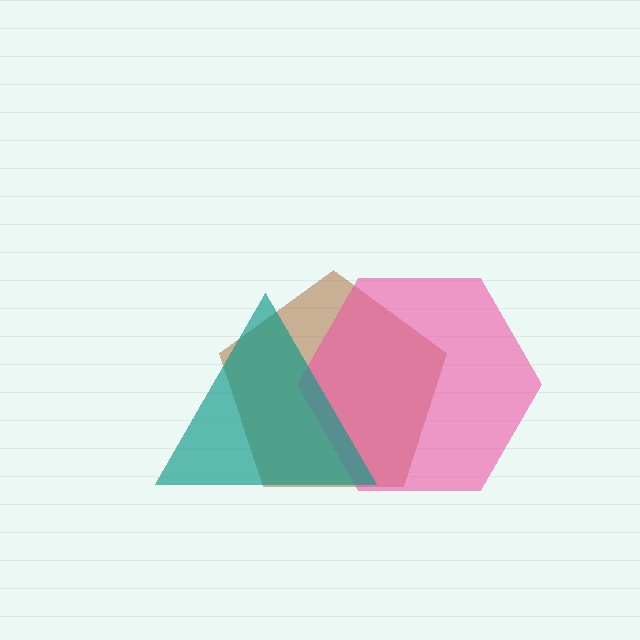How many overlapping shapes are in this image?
There are 3 overlapping shapes in the image.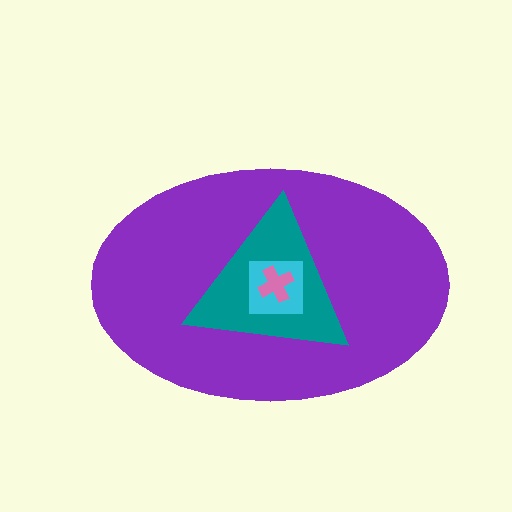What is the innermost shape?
The pink cross.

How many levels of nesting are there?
4.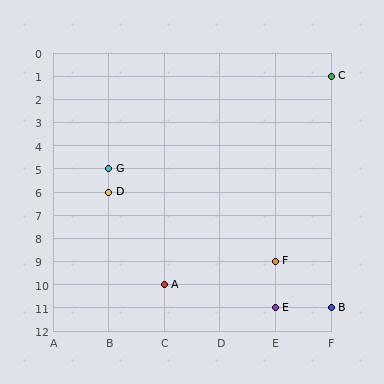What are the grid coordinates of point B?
Point B is at grid coordinates (F, 11).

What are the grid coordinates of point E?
Point E is at grid coordinates (E, 11).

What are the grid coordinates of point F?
Point F is at grid coordinates (E, 9).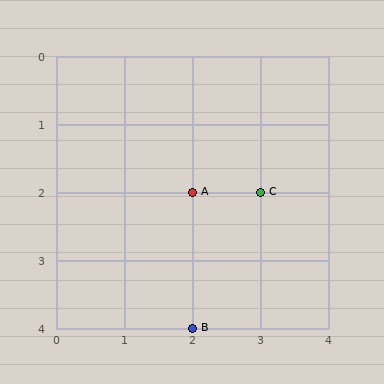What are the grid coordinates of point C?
Point C is at grid coordinates (3, 2).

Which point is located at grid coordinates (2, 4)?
Point B is at (2, 4).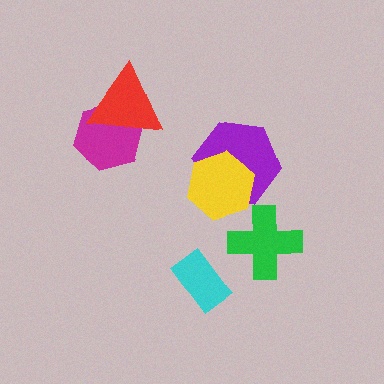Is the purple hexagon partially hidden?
Yes, it is partially covered by another shape.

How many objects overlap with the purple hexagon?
1 object overlaps with the purple hexagon.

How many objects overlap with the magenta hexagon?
1 object overlaps with the magenta hexagon.